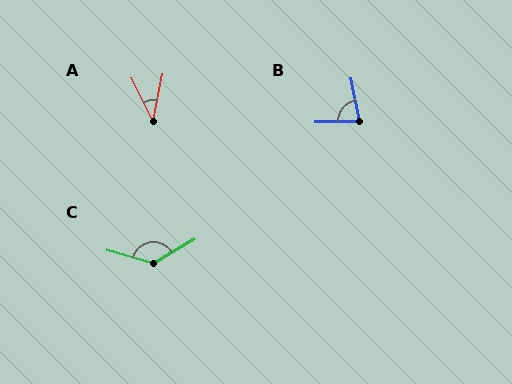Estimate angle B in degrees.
Approximately 80 degrees.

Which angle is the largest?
C, at approximately 133 degrees.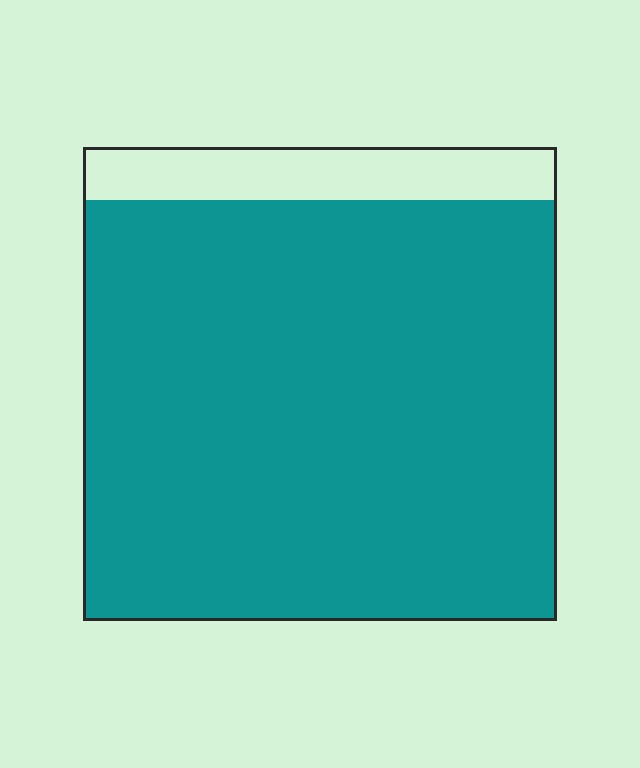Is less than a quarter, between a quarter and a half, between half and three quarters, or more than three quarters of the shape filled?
More than three quarters.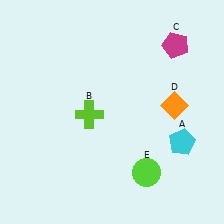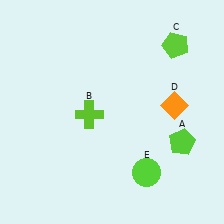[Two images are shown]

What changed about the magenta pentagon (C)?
In Image 1, C is magenta. In Image 2, it changed to lime.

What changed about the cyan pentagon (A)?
In Image 1, A is cyan. In Image 2, it changed to lime.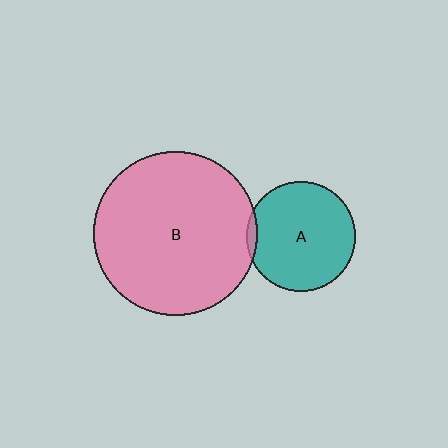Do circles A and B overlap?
Yes.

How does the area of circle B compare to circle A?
Approximately 2.3 times.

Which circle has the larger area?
Circle B (pink).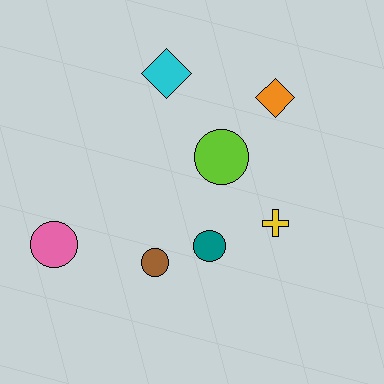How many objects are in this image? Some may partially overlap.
There are 7 objects.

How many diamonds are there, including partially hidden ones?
There are 2 diamonds.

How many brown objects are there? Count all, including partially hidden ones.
There is 1 brown object.